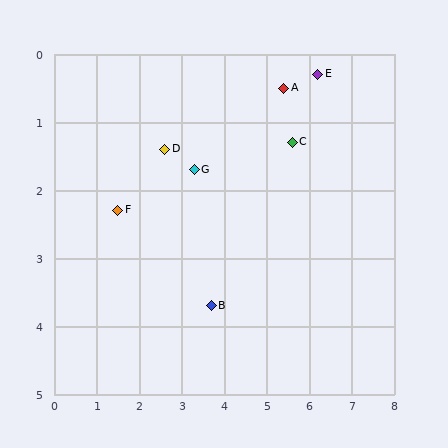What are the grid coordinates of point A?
Point A is at approximately (5.4, 0.5).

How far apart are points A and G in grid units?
Points A and G are about 2.4 grid units apart.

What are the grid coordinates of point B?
Point B is at approximately (3.7, 3.7).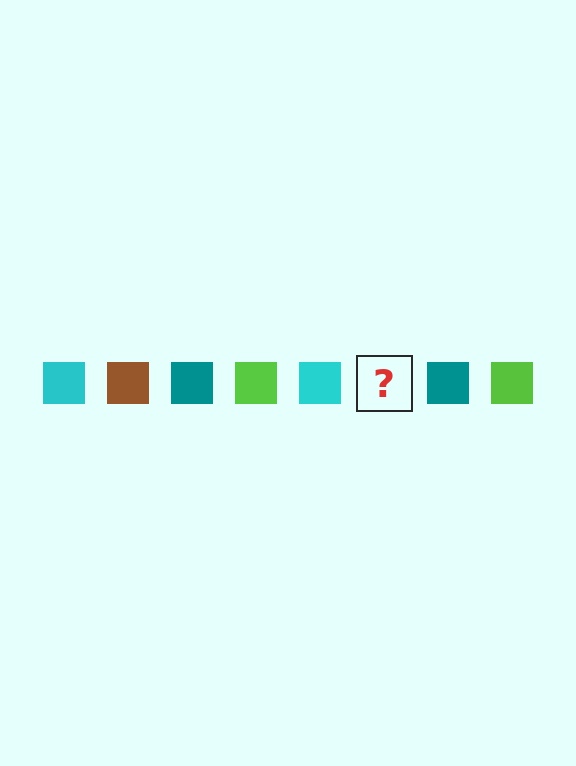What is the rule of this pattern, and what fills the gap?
The rule is that the pattern cycles through cyan, brown, teal, lime squares. The gap should be filled with a brown square.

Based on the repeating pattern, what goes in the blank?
The blank should be a brown square.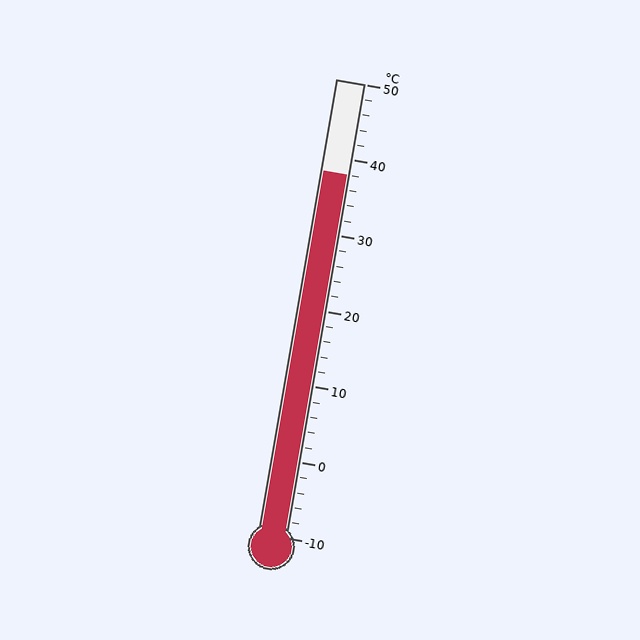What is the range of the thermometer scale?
The thermometer scale ranges from -10°C to 50°C.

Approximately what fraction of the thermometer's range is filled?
The thermometer is filled to approximately 80% of its range.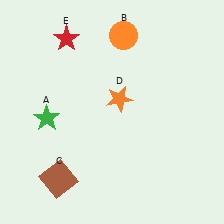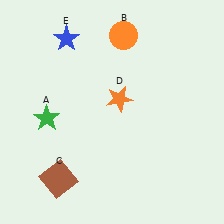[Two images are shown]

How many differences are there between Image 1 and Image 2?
There is 1 difference between the two images.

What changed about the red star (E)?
In Image 1, E is red. In Image 2, it changed to blue.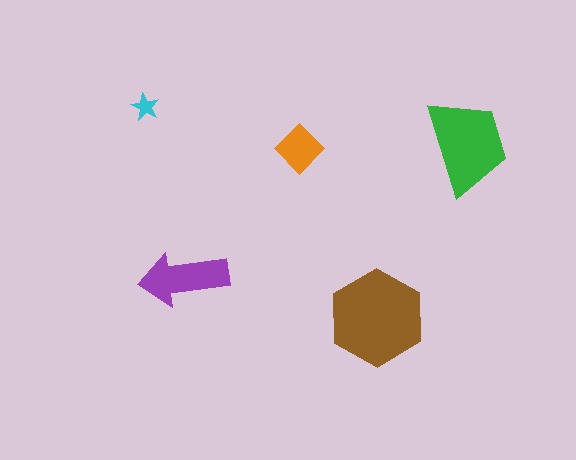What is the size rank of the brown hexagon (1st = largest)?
1st.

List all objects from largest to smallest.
The brown hexagon, the green trapezoid, the purple arrow, the orange diamond, the cyan star.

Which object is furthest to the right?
The green trapezoid is rightmost.